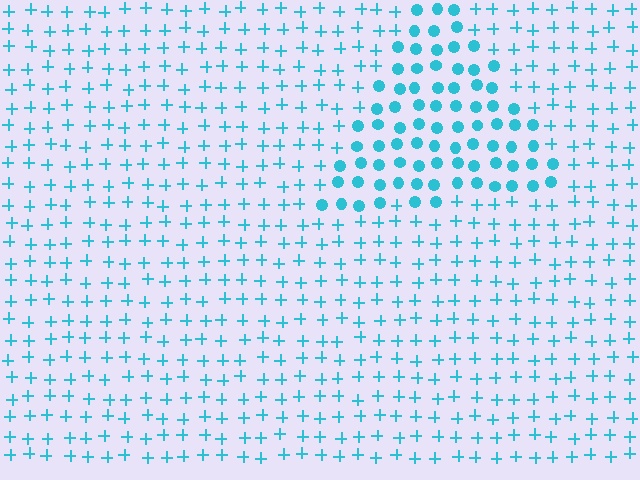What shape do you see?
I see a triangle.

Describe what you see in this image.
The image is filled with small cyan elements arranged in a uniform grid. A triangle-shaped region contains circles, while the surrounding area contains plus signs. The boundary is defined purely by the change in element shape.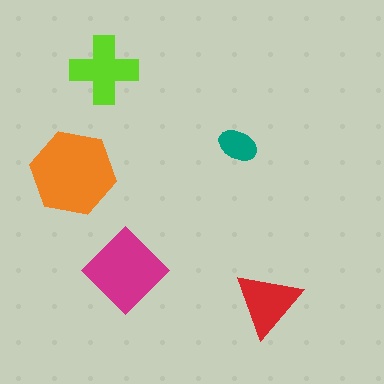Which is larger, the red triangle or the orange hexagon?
The orange hexagon.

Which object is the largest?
The orange hexagon.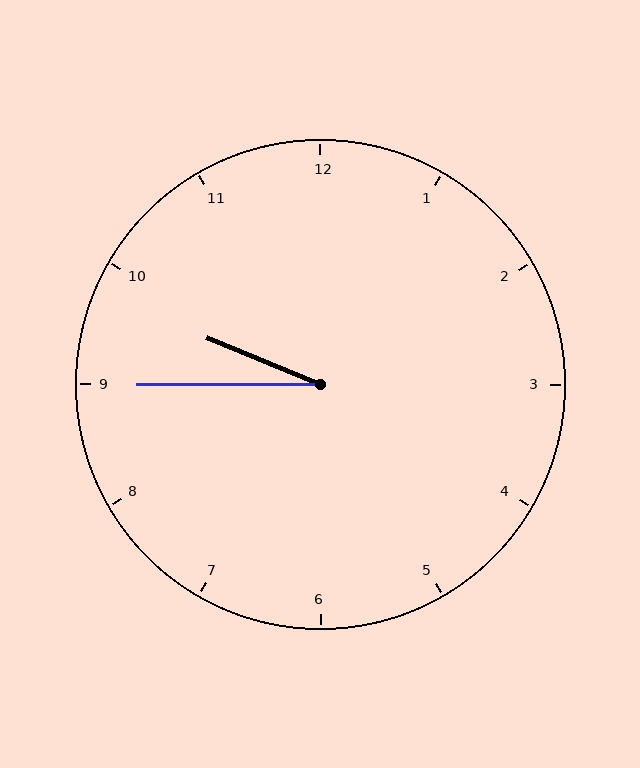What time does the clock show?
9:45.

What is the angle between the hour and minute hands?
Approximately 22 degrees.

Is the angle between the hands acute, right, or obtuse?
It is acute.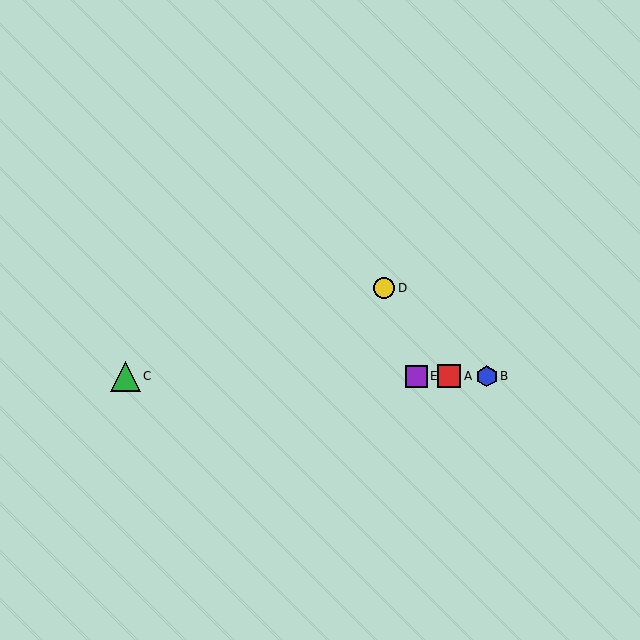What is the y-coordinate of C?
Object C is at y≈376.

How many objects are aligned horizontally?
4 objects (A, B, C, E) are aligned horizontally.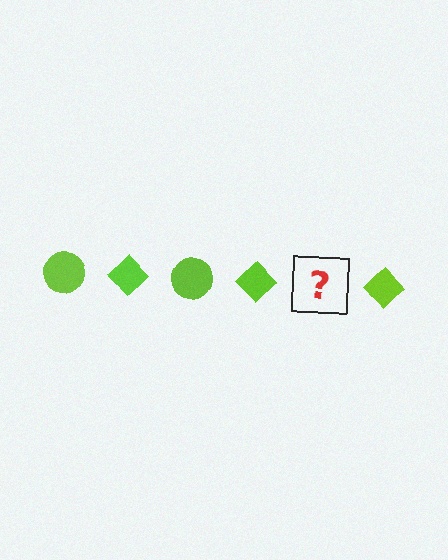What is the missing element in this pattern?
The missing element is a lime circle.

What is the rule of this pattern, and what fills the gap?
The rule is that the pattern cycles through circle, diamond shapes in lime. The gap should be filled with a lime circle.